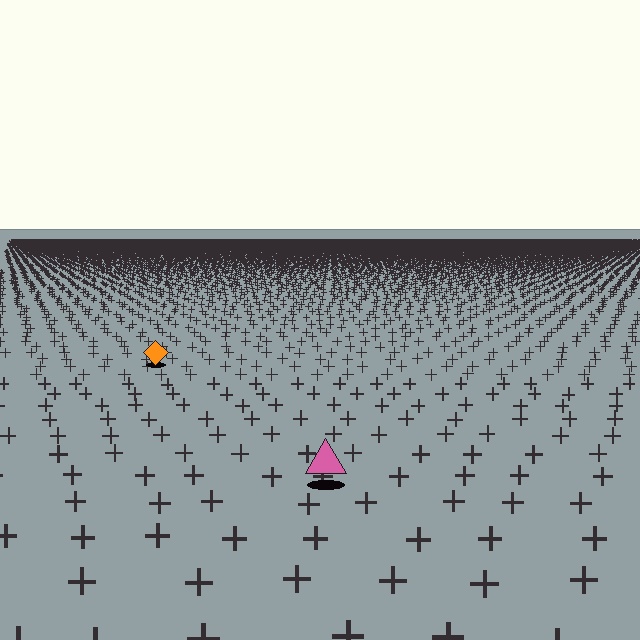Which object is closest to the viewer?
The pink triangle is closest. The texture marks near it are larger and more spread out.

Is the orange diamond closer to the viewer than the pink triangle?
No. The pink triangle is closer — you can tell from the texture gradient: the ground texture is coarser near it.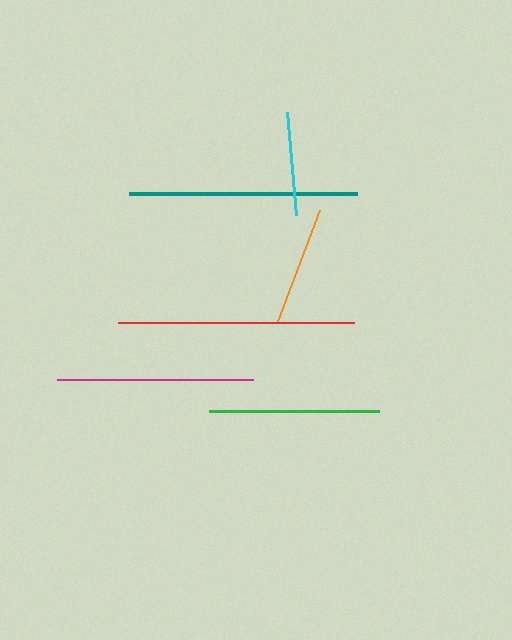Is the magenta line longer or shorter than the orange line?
The magenta line is longer than the orange line.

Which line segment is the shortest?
The cyan line is the shortest at approximately 103 pixels.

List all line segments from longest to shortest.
From longest to shortest: red, teal, magenta, green, orange, cyan.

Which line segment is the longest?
The red line is the longest at approximately 236 pixels.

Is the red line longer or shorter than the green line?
The red line is longer than the green line.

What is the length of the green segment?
The green segment is approximately 170 pixels long.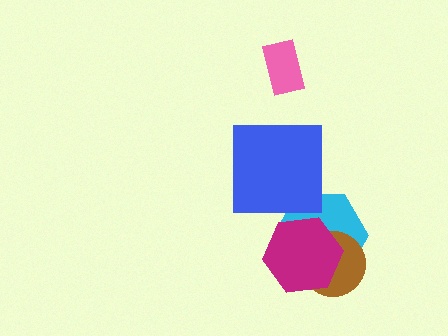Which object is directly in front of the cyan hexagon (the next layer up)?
The brown circle is directly in front of the cyan hexagon.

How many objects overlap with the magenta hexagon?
2 objects overlap with the magenta hexagon.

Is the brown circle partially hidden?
Yes, it is partially covered by another shape.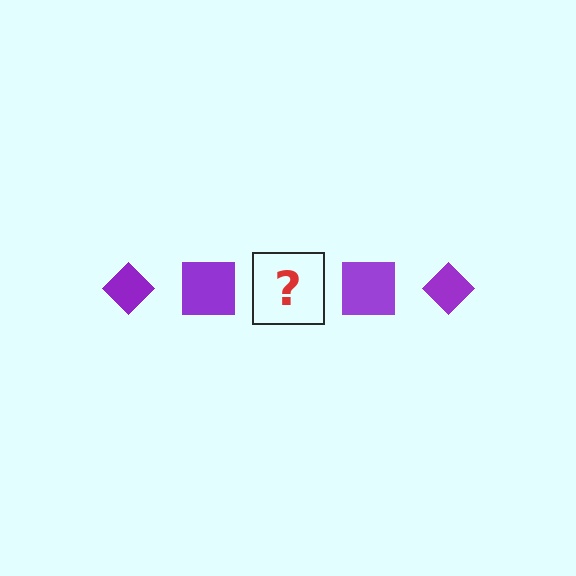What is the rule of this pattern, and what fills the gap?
The rule is that the pattern cycles through diamond, square shapes in purple. The gap should be filled with a purple diamond.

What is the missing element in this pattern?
The missing element is a purple diamond.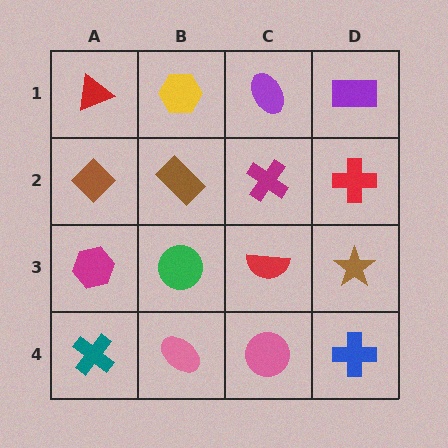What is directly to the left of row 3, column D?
A red semicircle.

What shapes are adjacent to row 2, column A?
A red triangle (row 1, column A), a magenta hexagon (row 3, column A), a brown rectangle (row 2, column B).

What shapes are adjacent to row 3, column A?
A brown diamond (row 2, column A), a teal cross (row 4, column A), a green circle (row 3, column B).